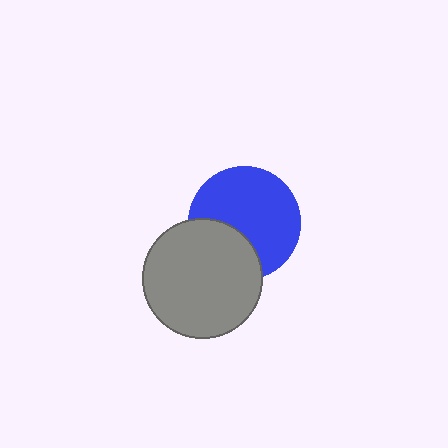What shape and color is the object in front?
The object in front is a gray circle.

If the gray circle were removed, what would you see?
You would see the complete blue circle.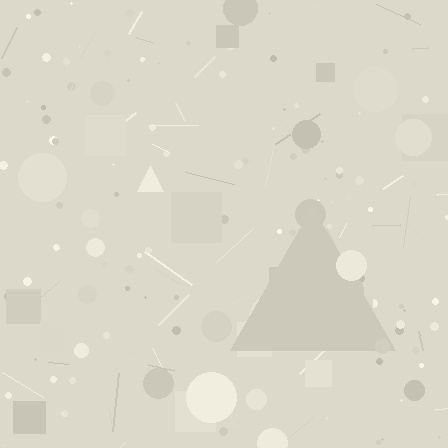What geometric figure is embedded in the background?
A triangle is embedded in the background.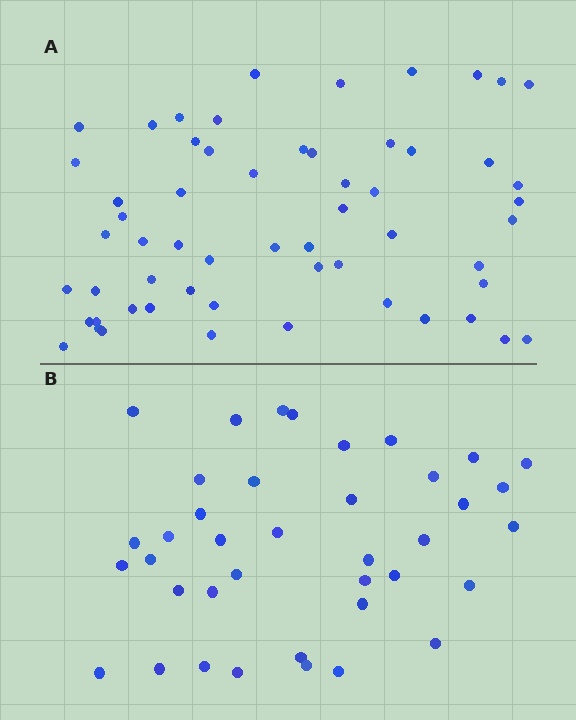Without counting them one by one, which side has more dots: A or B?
Region A (the top region) has more dots.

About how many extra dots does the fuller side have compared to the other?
Region A has approximately 20 more dots than region B.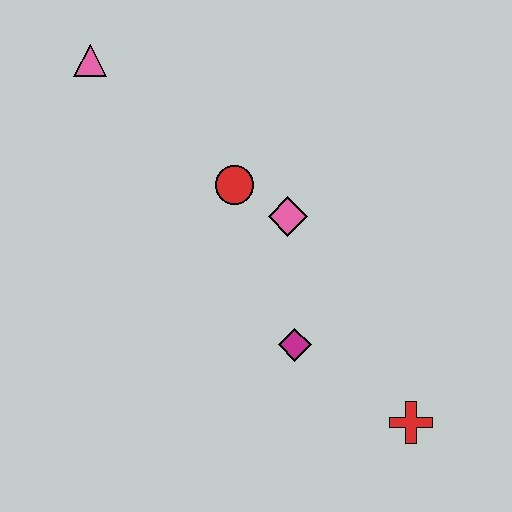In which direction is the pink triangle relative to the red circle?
The pink triangle is to the left of the red circle.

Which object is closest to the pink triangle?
The red circle is closest to the pink triangle.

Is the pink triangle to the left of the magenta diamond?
Yes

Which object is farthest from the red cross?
The pink triangle is farthest from the red cross.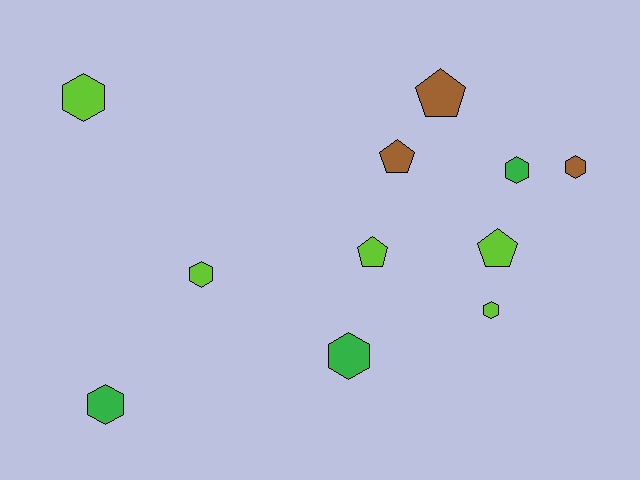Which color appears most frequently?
Lime, with 5 objects.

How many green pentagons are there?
There are no green pentagons.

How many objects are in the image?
There are 11 objects.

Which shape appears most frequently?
Hexagon, with 7 objects.